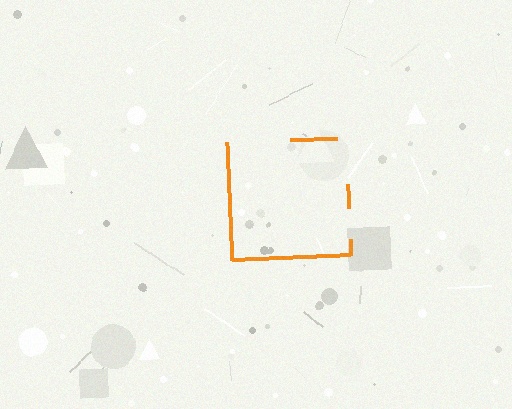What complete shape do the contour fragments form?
The contour fragments form a square.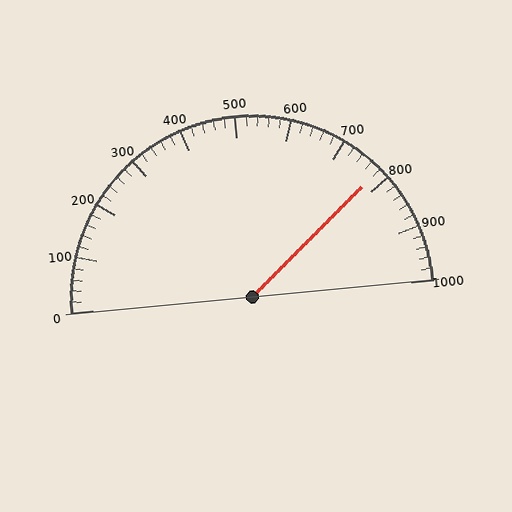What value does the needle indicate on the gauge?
The needle indicates approximately 780.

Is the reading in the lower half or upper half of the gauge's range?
The reading is in the upper half of the range (0 to 1000).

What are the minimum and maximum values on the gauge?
The gauge ranges from 0 to 1000.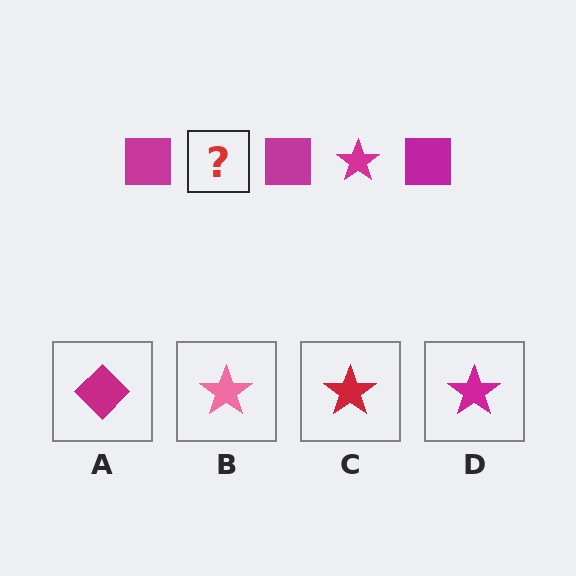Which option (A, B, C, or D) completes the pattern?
D.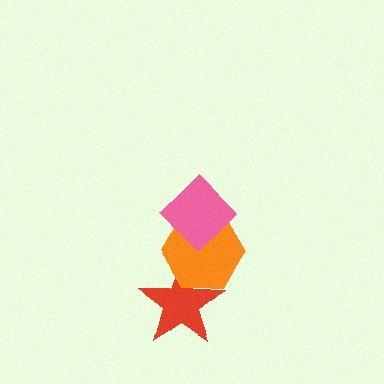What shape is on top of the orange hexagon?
The pink diamond is on top of the orange hexagon.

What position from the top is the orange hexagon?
The orange hexagon is 2nd from the top.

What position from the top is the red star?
The red star is 3rd from the top.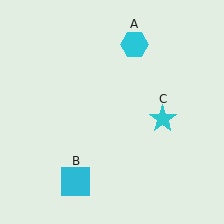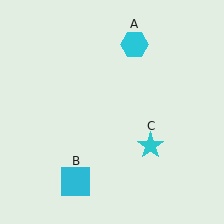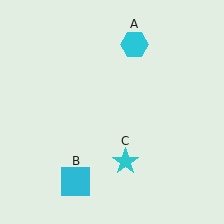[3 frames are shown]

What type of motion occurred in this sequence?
The cyan star (object C) rotated clockwise around the center of the scene.